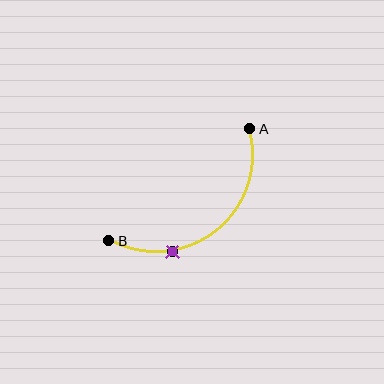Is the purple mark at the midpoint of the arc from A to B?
No. The purple mark lies on the arc but is closer to endpoint B. The arc midpoint would be at the point on the curve equidistant along the arc from both A and B.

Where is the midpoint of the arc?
The arc midpoint is the point on the curve farthest from the straight line joining A and B. It sits below and to the right of that line.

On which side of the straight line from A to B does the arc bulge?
The arc bulges below and to the right of the straight line connecting A and B.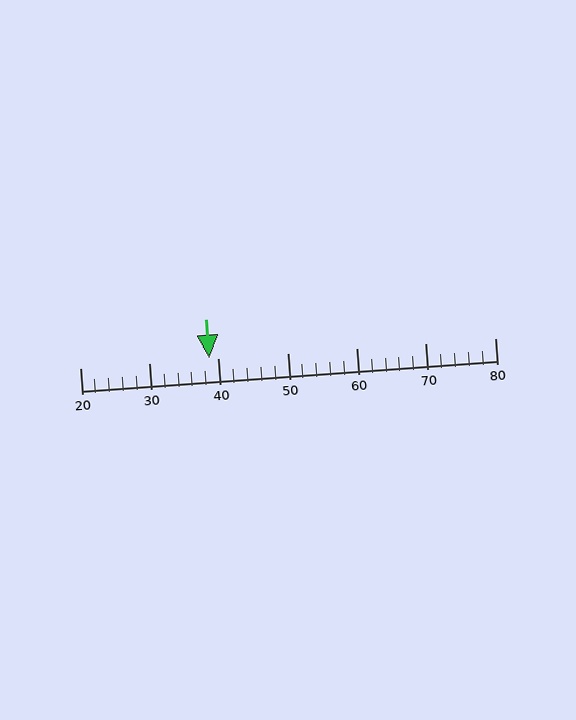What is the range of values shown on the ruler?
The ruler shows values from 20 to 80.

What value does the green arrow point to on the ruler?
The green arrow points to approximately 39.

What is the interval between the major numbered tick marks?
The major tick marks are spaced 10 units apart.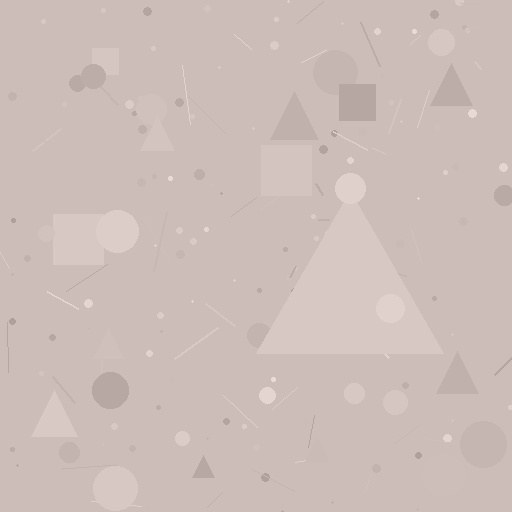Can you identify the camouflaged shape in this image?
The camouflaged shape is a triangle.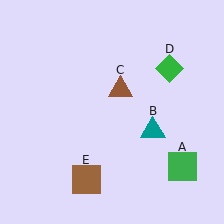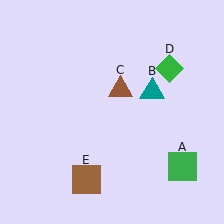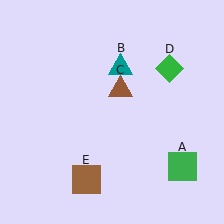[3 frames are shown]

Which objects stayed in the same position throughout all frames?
Green square (object A) and brown triangle (object C) and green diamond (object D) and brown square (object E) remained stationary.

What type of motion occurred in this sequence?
The teal triangle (object B) rotated counterclockwise around the center of the scene.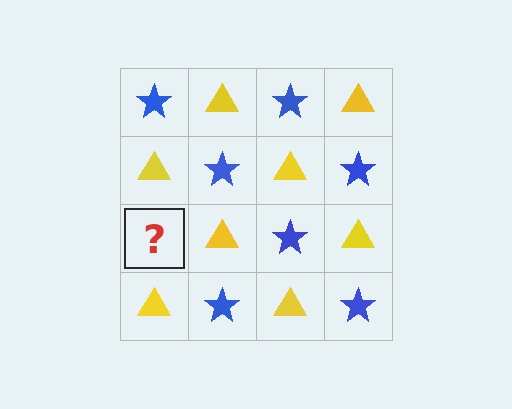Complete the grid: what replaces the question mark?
The question mark should be replaced with a blue star.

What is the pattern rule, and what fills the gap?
The rule is that it alternates blue star and yellow triangle in a checkerboard pattern. The gap should be filled with a blue star.